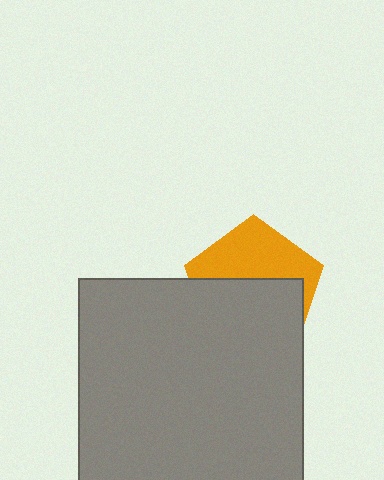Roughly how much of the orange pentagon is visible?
A small part of it is visible (roughly 44%).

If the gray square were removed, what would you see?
You would see the complete orange pentagon.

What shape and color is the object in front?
The object in front is a gray square.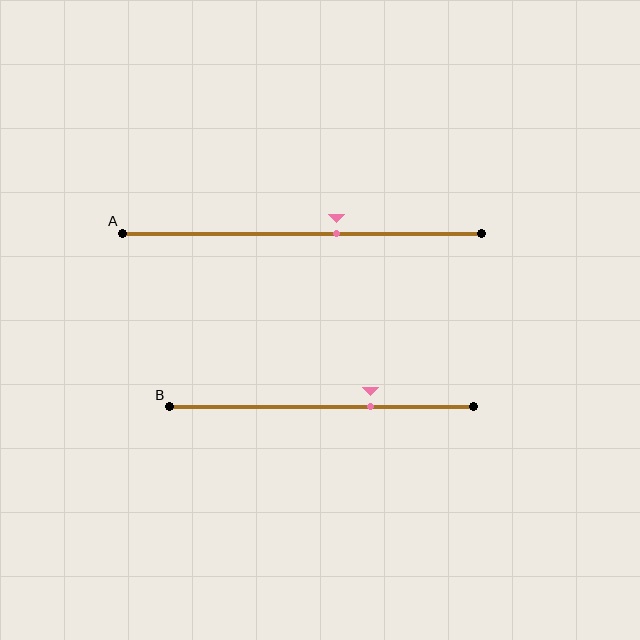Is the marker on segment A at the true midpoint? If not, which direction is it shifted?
No, the marker on segment A is shifted to the right by about 10% of the segment length.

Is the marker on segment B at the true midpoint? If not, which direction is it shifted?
No, the marker on segment B is shifted to the right by about 16% of the segment length.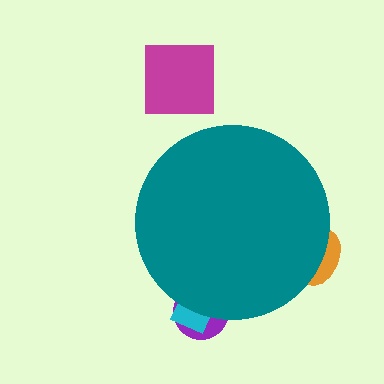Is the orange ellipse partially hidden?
Yes, the orange ellipse is partially hidden behind the teal circle.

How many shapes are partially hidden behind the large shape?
3 shapes are partially hidden.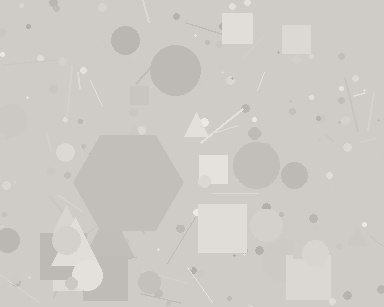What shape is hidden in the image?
A hexagon is hidden in the image.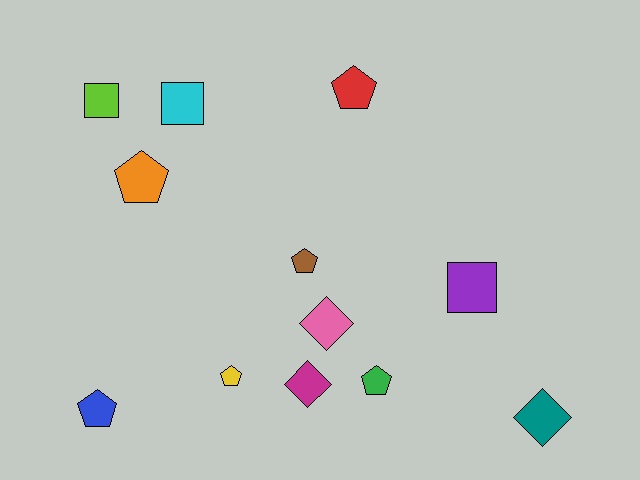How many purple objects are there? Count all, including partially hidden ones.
There is 1 purple object.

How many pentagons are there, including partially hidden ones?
There are 6 pentagons.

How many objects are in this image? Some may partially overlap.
There are 12 objects.